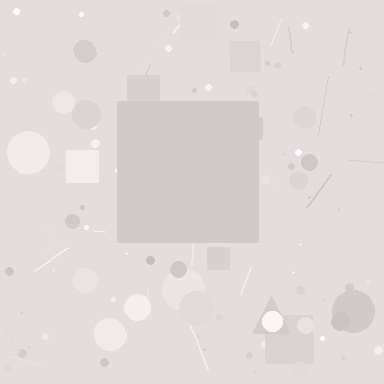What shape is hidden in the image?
A square is hidden in the image.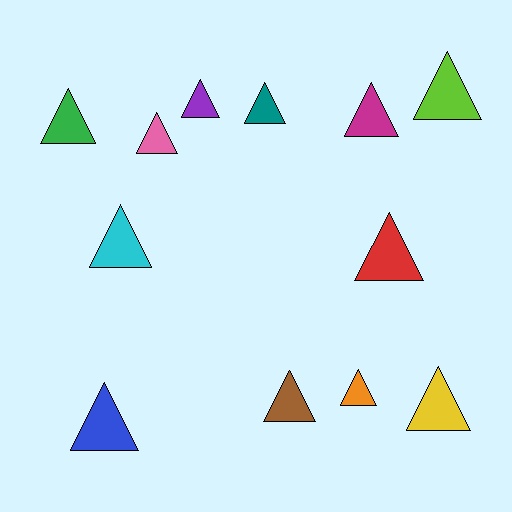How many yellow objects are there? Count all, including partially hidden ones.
There is 1 yellow object.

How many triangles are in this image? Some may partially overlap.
There are 12 triangles.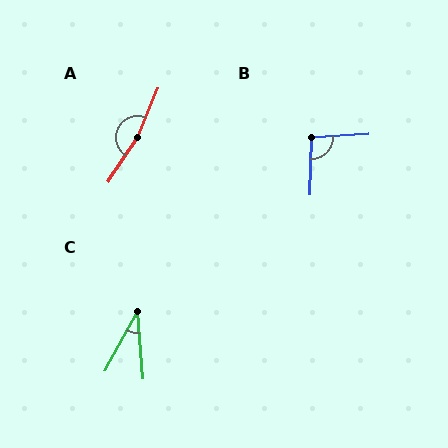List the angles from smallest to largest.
C (33°), B (95°), A (168°).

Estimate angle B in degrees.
Approximately 95 degrees.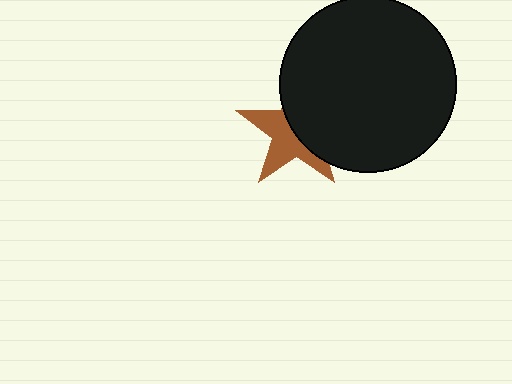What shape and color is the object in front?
The object in front is a black circle.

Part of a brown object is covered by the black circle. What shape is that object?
It is a star.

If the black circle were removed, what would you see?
You would see the complete brown star.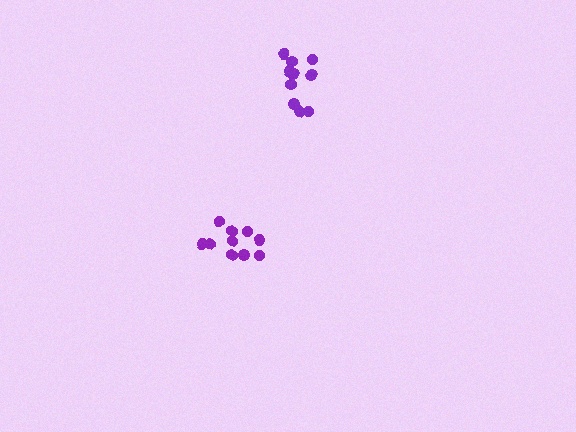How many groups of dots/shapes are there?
There are 2 groups.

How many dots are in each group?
Group 1: 10 dots, Group 2: 10 dots (20 total).